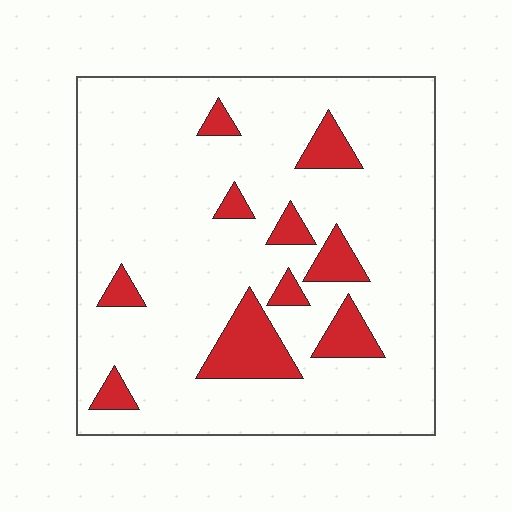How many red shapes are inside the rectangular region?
10.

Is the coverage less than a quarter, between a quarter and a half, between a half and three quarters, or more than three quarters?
Less than a quarter.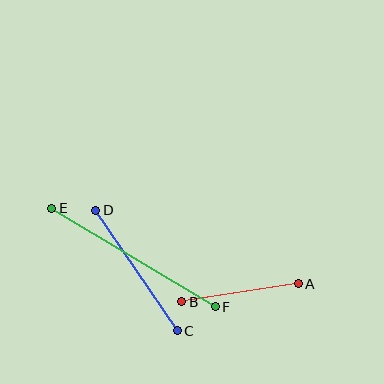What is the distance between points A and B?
The distance is approximately 118 pixels.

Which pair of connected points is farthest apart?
Points E and F are farthest apart.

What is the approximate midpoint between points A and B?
The midpoint is at approximately (240, 293) pixels.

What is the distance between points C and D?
The distance is approximately 146 pixels.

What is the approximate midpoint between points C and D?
The midpoint is at approximately (137, 271) pixels.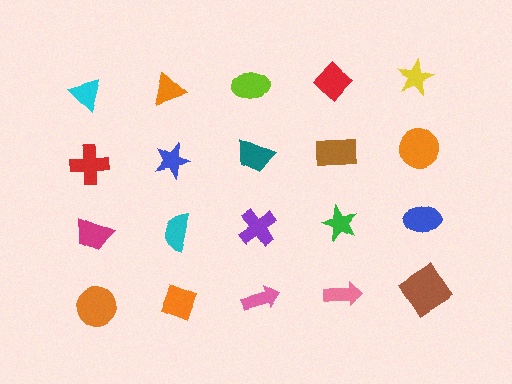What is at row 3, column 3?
A purple cross.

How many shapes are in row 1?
5 shapes.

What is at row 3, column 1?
A magenta trapezoid.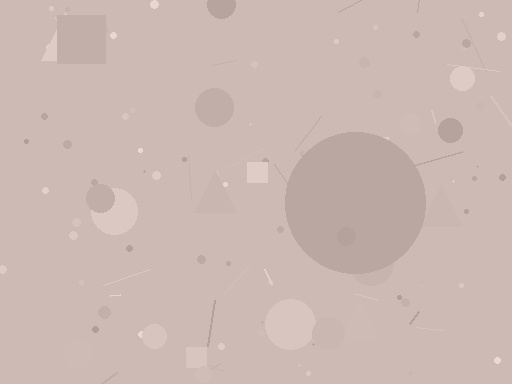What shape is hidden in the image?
A circle is hidden in the image.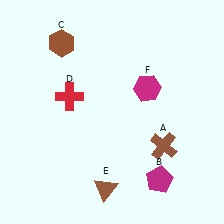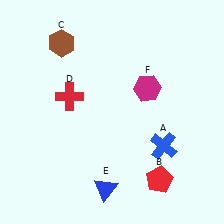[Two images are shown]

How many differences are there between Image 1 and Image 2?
There are 3 differences between the two images.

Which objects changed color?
A changed from brown to blue. B changed from magenta to red. E changed from brown to blue.